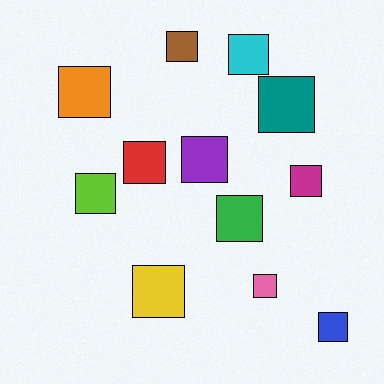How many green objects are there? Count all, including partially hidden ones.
There is 1 green object.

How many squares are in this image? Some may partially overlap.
There are 12 squares.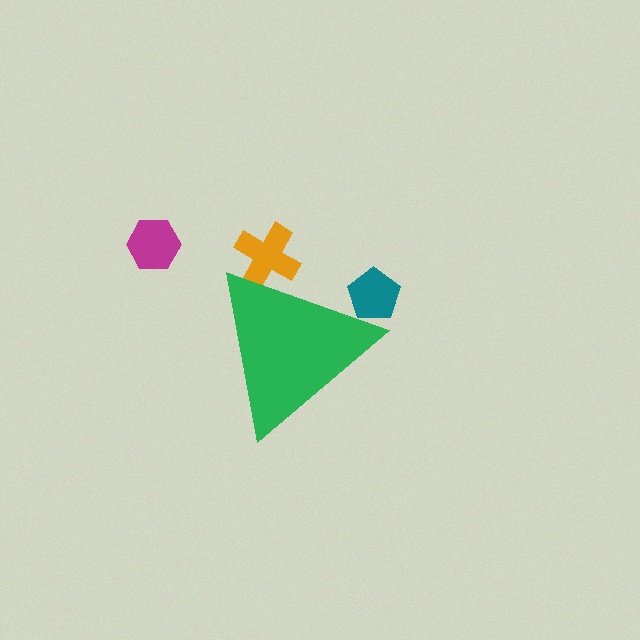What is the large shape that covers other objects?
A green triangle.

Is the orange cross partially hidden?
Yes, the orange cross is partially hidden behind the green triangle.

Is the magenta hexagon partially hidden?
No, the magenta hexagon is fully visible.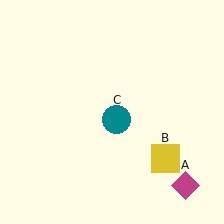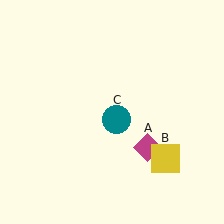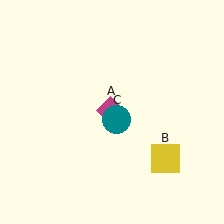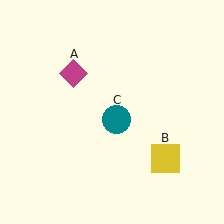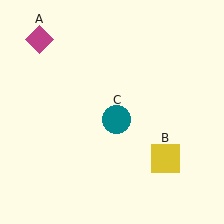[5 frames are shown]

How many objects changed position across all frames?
1 object changed position: magenta diamond (object A).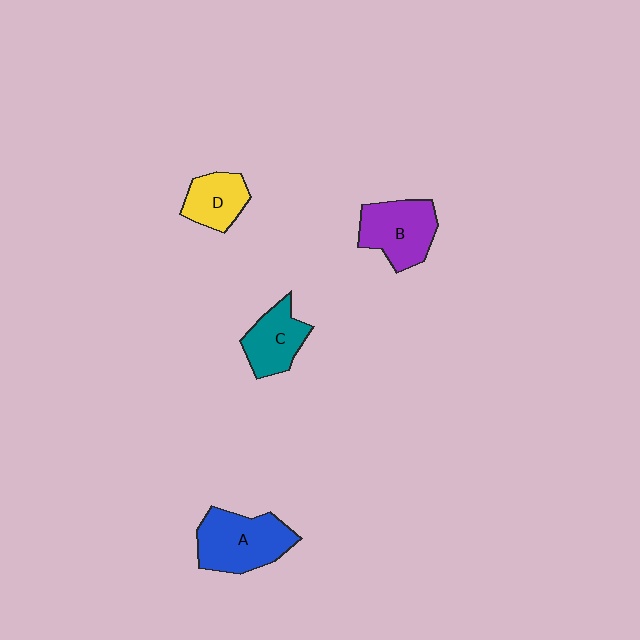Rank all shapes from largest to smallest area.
From largest to smallest: A (blue), B (purple), C (teal), D (yellow).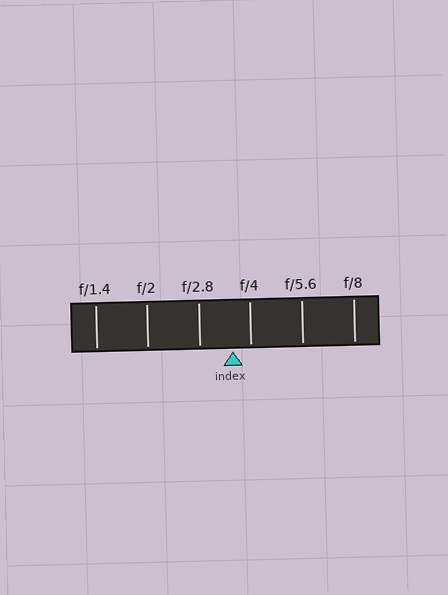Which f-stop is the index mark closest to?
The index mark is closest to f/4.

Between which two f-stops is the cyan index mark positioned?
The index mark is between f/2.8 and f/4.